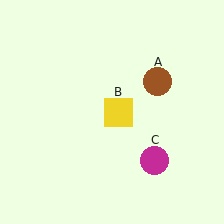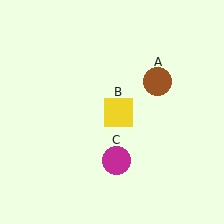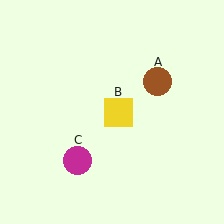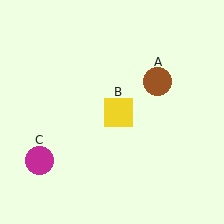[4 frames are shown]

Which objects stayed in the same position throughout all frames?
Brown circle (object A) and yellow square (object B) remained stationary.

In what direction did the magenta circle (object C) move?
The magenta circle (object C) moved left.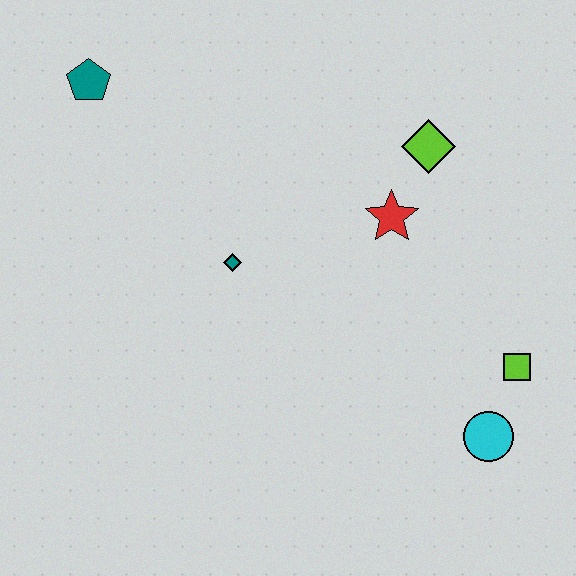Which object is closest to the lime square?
The cyan circle is closest to the lime square.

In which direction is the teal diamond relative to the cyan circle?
The teal diamond is to the left of the cyan circle.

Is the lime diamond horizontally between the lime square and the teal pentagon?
Yes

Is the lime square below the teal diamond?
Yes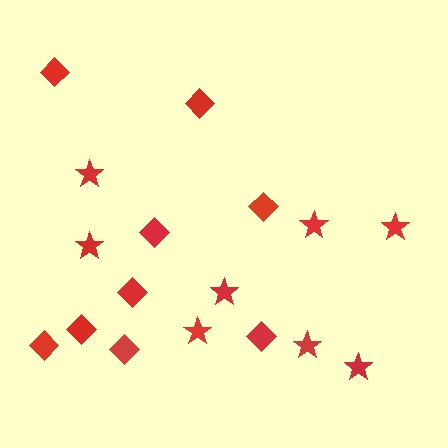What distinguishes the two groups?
There are 2 groups: one group of diamonds (9) and one group of stars (8).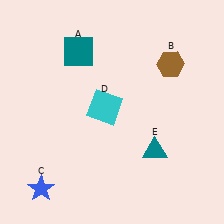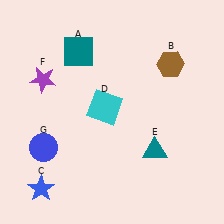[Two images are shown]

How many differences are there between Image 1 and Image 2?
There are 2 differences between the two images.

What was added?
A purple star (F), a blue circle (G) were added in Image 2.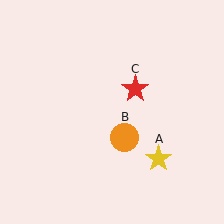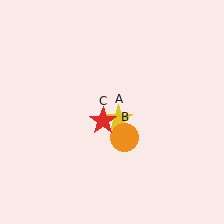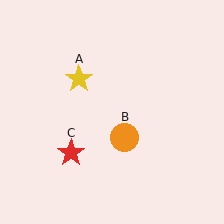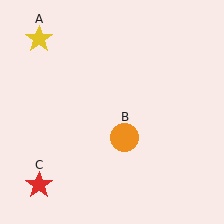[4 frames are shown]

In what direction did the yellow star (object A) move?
The yellow star (object A) moved up and to the left.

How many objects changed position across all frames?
2 objects changed position: yellow star (object A), red star (object C).